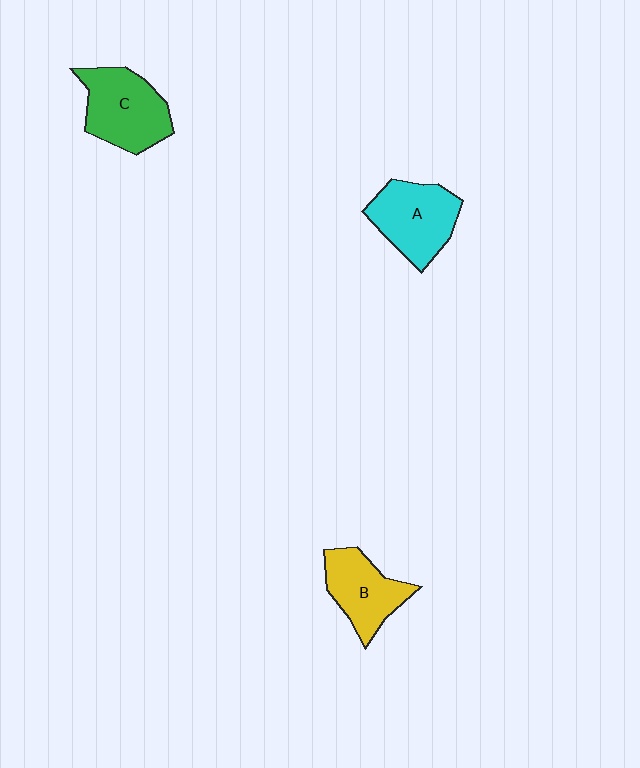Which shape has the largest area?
Shape C (green).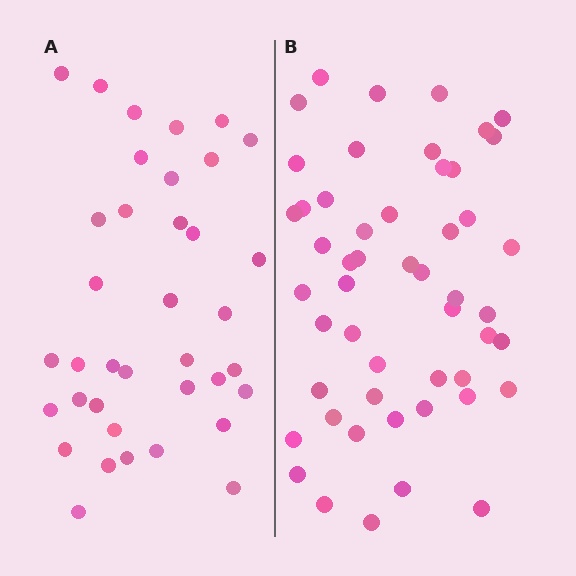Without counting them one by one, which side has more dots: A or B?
Region B (the right region) has more dots.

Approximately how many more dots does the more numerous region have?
Region B has approximately 15 more dots than region A.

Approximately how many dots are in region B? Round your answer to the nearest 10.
About 50 dots. (The exact count is 51, which rounds to 50.)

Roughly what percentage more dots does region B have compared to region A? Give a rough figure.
About 40% more.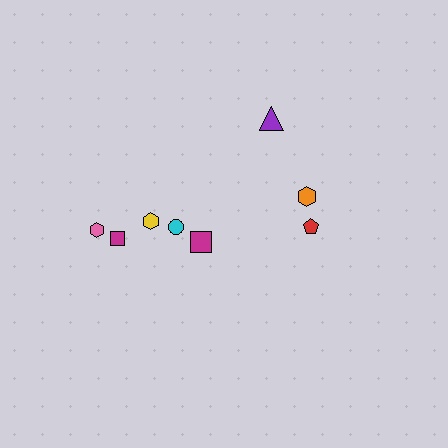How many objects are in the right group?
There are 3 objects.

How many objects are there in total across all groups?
There are 8 objects.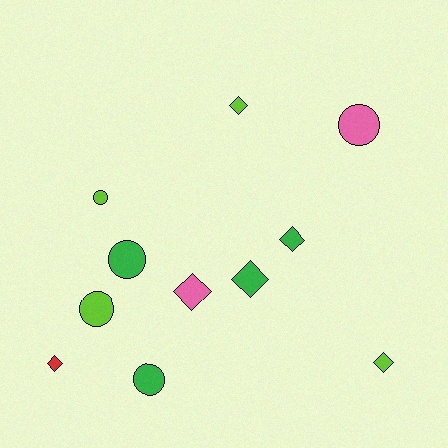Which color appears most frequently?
Green, with 4 objects.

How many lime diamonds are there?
There are 2 lime diamonds.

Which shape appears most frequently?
Diamond, with 6 objects.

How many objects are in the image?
There are 11 objects.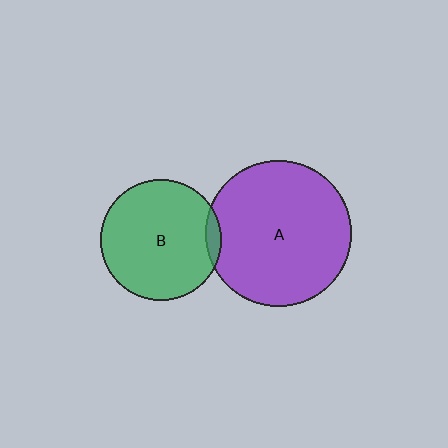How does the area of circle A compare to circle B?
Approximately 1.4 times.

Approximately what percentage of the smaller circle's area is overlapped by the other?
Approximately 5%.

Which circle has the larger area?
Circle A (purple).